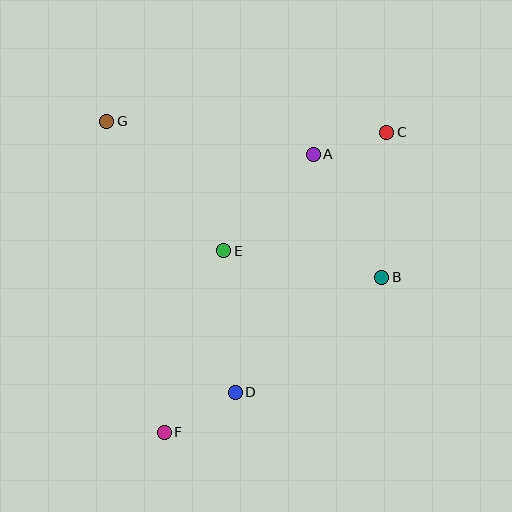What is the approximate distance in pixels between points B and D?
The distance between B and D is approximately 186 pixels.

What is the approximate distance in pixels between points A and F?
The distance between A and F is approximately 315 pixels.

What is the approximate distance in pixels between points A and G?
The distance between A and G is approximately 209 pixels.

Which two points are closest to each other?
Points A and C are closest to each other.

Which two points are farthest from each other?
Points C and F are farthest from each other.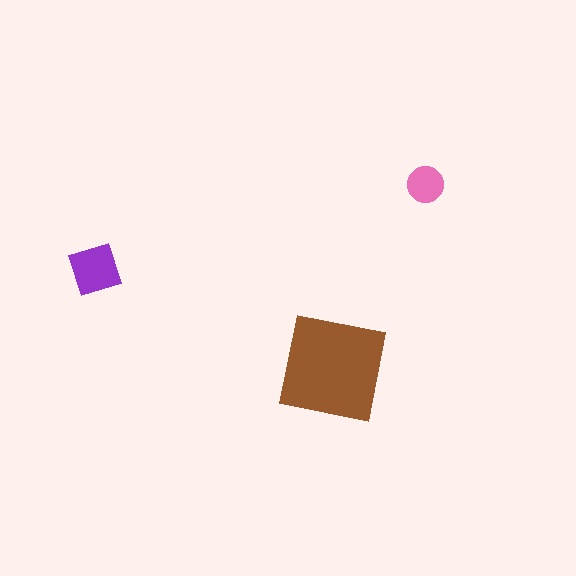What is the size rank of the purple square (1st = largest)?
2nd.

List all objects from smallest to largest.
The pink circle, the purple square, the brown square.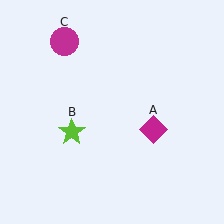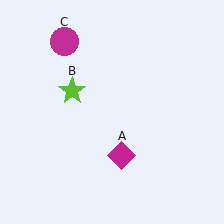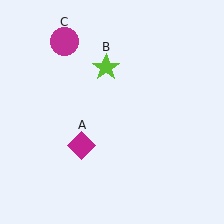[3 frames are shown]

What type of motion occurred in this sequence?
The magenta diamond (object A), lime star (object B) rotated clockwise around the center of the scene.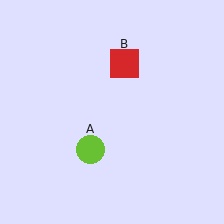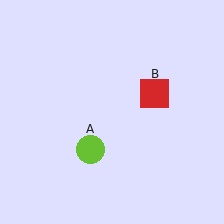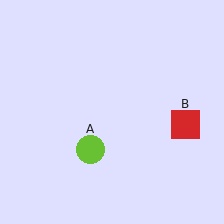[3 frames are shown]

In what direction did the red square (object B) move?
The red square (object B) moved down and to the right.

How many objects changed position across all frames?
1 object changed position: red square (object B).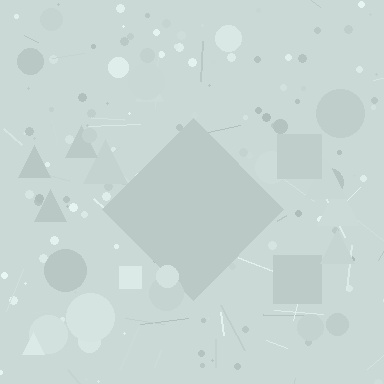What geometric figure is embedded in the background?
A diamond is embedded in the background.